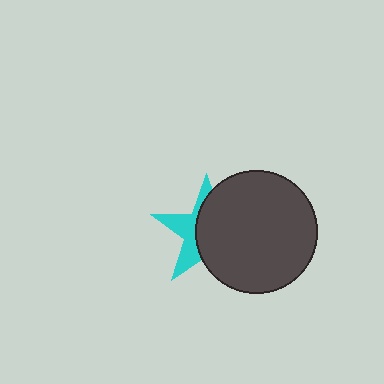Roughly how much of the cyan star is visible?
A small part of it is visible (roughly 39%).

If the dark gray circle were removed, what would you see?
You would see the complete cyan star.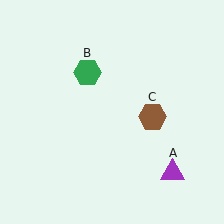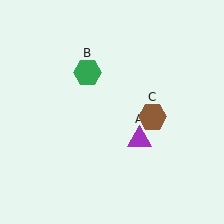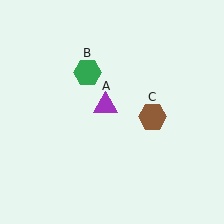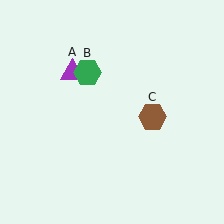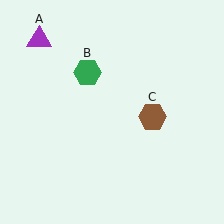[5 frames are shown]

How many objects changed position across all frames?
1 object changed position: purple triangle (object A).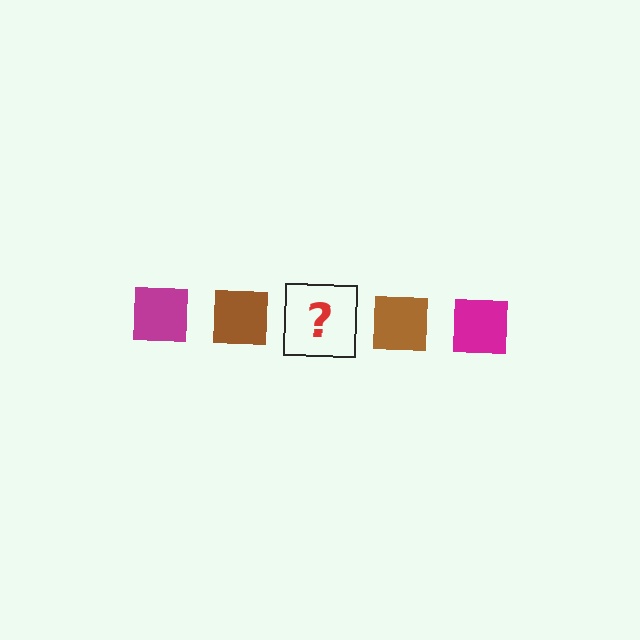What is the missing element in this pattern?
The missing element is a magenta square.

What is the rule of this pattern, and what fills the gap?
The rule is that the pattern cycles through magenta, brown squares. The gap should be filled with a magenta square.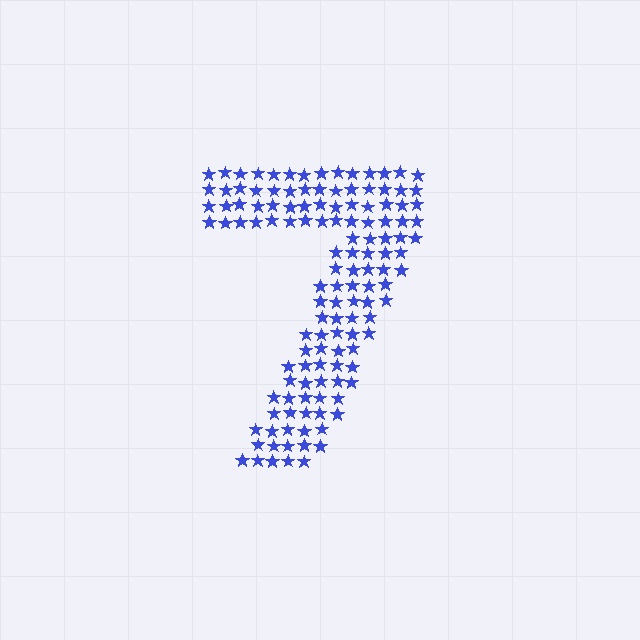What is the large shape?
The large shape is the digit 7.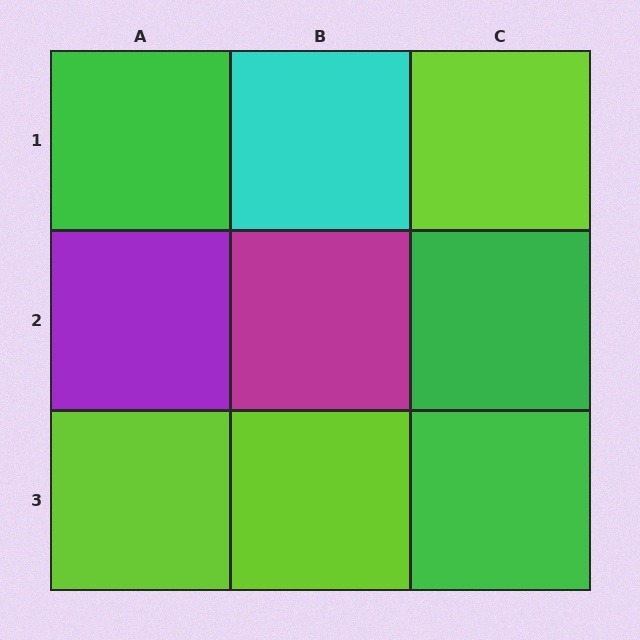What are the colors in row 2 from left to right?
Purple, magenta, green.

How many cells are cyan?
1 cell is cyan.